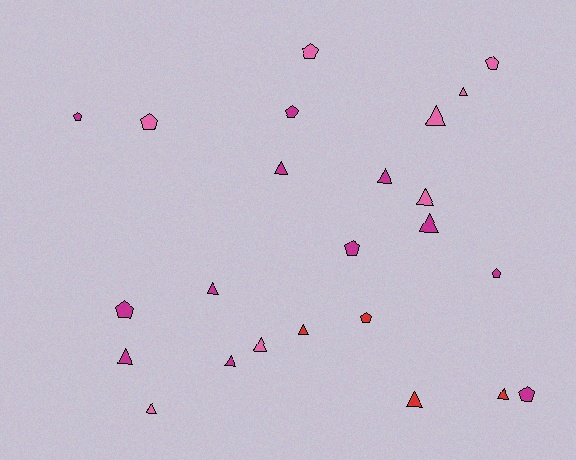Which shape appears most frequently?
Triangle, with 14 objects.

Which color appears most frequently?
Magenta, with 12 objects.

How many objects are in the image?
There are 24 objects.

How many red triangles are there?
There are 3 red triangles.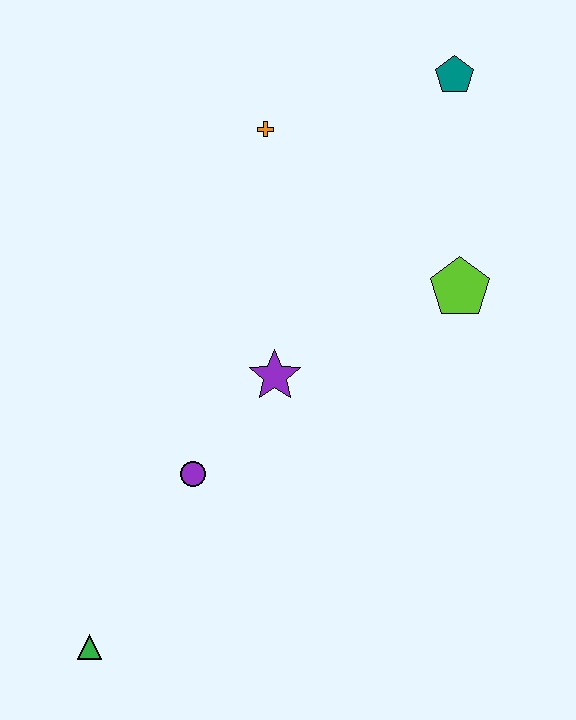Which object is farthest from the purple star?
The teal pentagon is farthest from the purple star.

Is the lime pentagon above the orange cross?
No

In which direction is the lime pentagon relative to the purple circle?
The lime pentagon is to the right of the purple circle.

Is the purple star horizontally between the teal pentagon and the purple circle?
Yes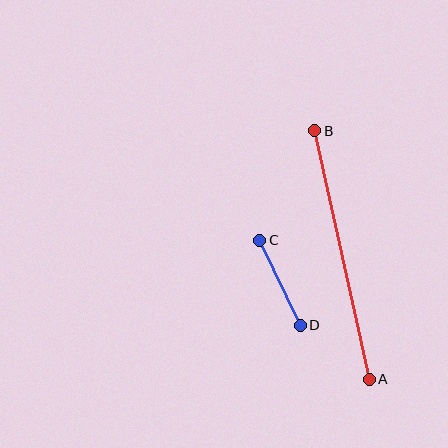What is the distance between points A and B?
The distance is approximately 255 pixels.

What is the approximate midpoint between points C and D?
The midpoint is at approximately (280, 283) pixels.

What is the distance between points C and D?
The distance is approximately 94 pixels.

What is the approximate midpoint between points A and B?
The midpoint is at approximately (342, 255) pixels.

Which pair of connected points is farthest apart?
Points A and B are farthest apart.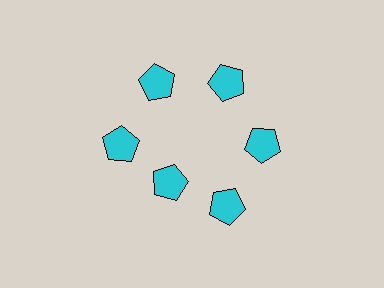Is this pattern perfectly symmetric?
No. The 6 cyan pentagons are arranged in a ring, but one element near the 7 o'clock position is pulled inward toward the center, breaking the 6-fold rotational symmetry.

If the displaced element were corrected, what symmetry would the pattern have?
It would have 6-fold rotational symmetry — the pattern would map onto itself every 60 degrees.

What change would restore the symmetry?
The symmetry would be restored by moving it outward, back onto the ring so that all 6 pentagons sit at equal angles and equal distance from the center.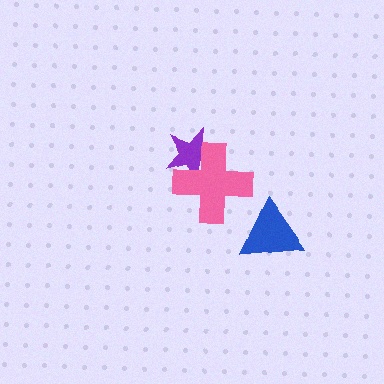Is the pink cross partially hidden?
No, no other shape covers it.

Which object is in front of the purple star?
The pink cross is in front of the purple star.